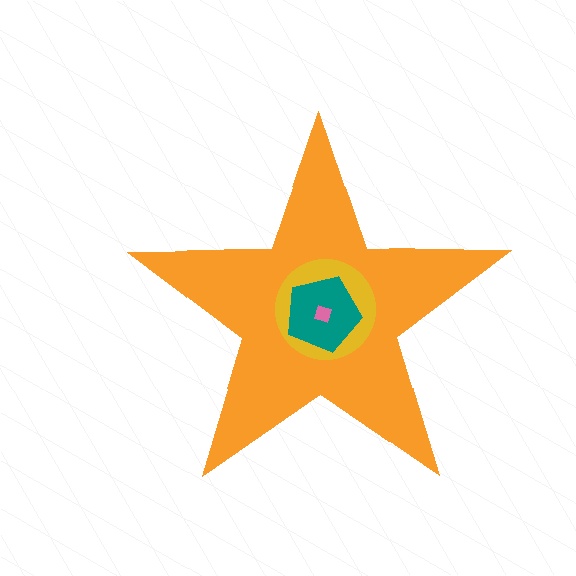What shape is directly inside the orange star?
The yellow circle.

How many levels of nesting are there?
4.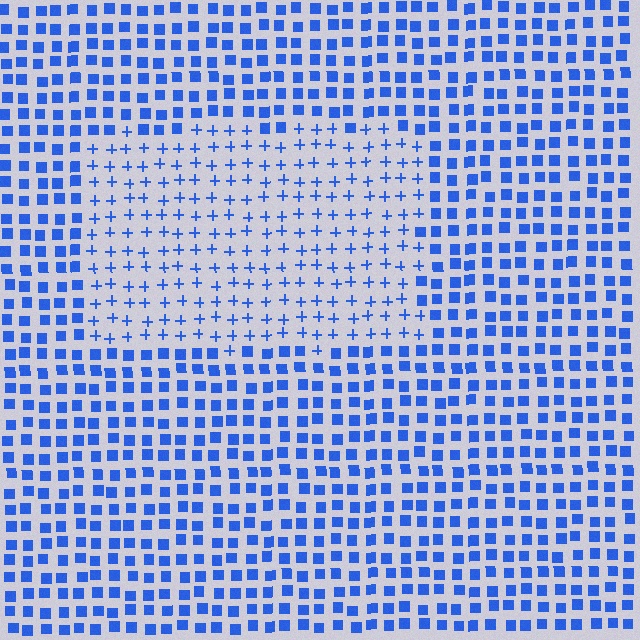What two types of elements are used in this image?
The image uses plus signs inside the rectangle region and squares outside it.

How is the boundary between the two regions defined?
The boundary is defined by a change in element shape: plus signs inside vs. squares outside. All elements share the same color and spacing.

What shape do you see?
I see a rectangle.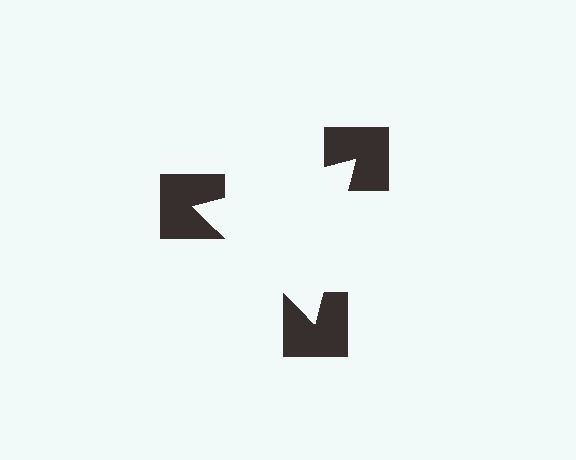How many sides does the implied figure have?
3 sides.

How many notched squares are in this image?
There are 3 — one at each vertex of the illusory triangle.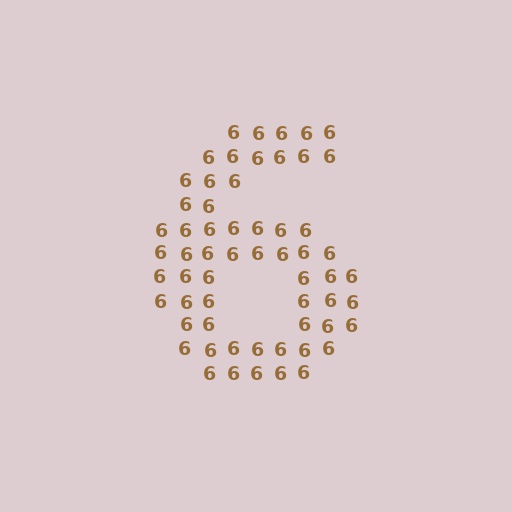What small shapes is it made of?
It is made of small digit 6's.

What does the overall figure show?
The overall figure shows the digit 6.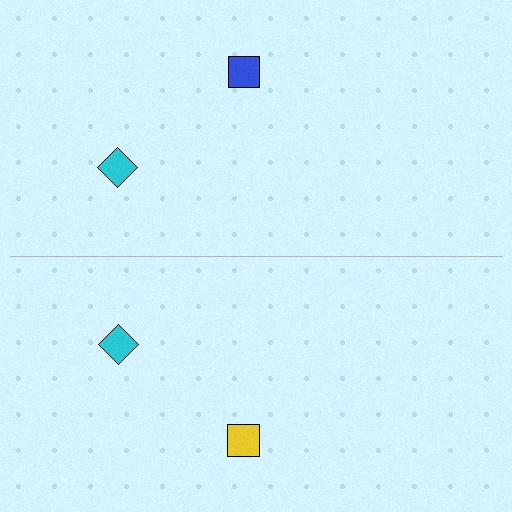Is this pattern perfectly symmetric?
No, the pattern is not perfectly symmetric. The yellow square on the bottom side breaks the symmetry — its mirror counterpart is blue.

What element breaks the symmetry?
The yellow square on the bottom side breaks the symmetry — its mirror counterpart is blue.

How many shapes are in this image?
There are 4 shapes in this image.